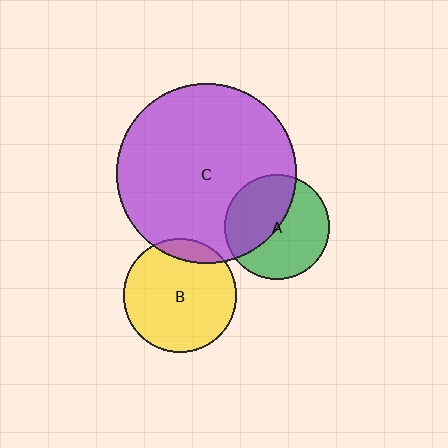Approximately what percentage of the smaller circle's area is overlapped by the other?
Approximately 45%.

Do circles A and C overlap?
Yes.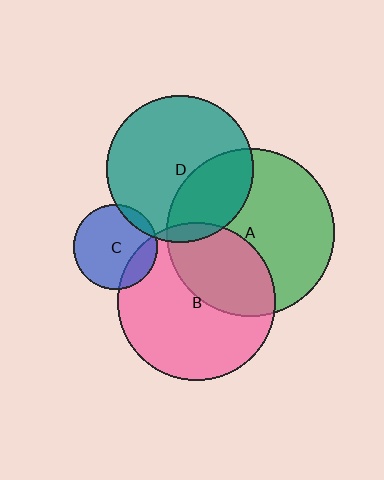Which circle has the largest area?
Circle A (green).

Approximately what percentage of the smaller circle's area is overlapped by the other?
Approximately 30%.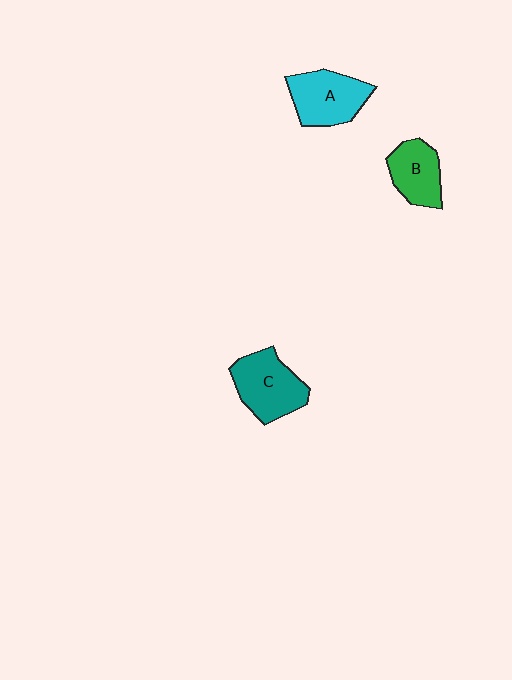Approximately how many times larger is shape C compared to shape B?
Approximately 1.4 times.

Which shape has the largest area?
Shape C (teal).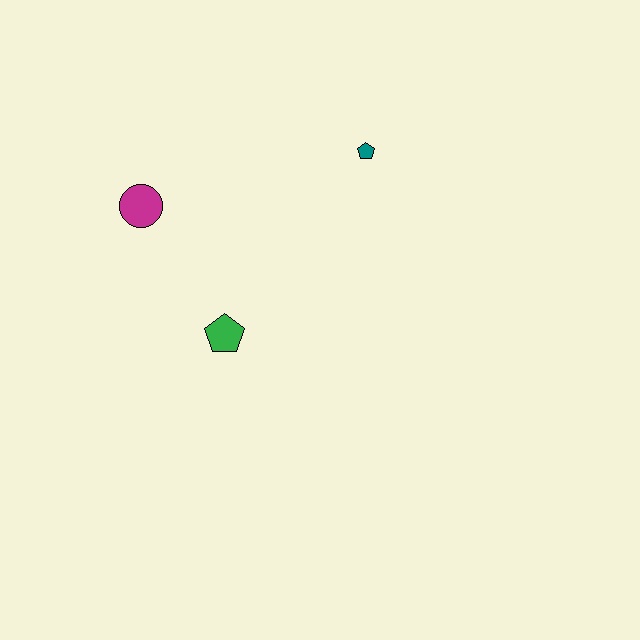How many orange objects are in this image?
There are no orange objects.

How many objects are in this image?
There are 3 objects.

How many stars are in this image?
There are no stars.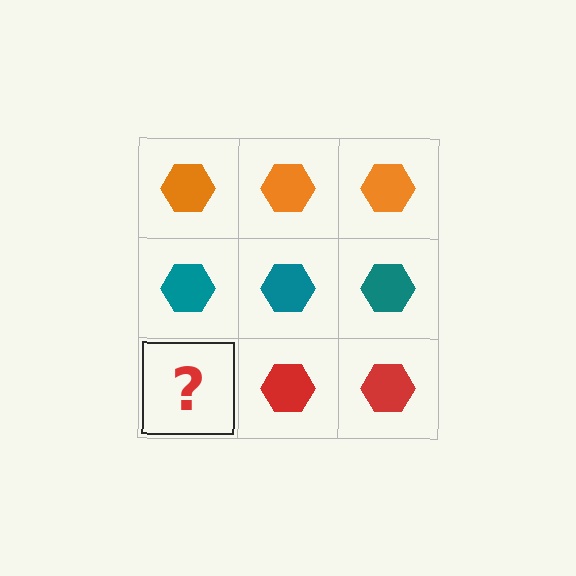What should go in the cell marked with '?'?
The missing cell should contain a red hexagon.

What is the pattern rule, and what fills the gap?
The rule is that each row has a consistent color. The gap should be filled with a red hexagon.